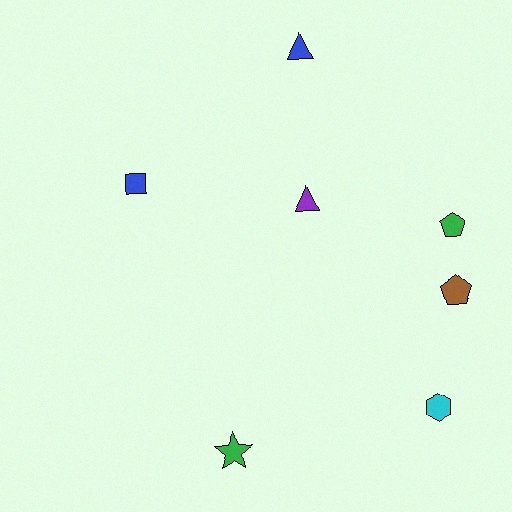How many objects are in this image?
There are 7 objects.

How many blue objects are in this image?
There are 2 blue objects.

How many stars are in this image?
There is 1 star.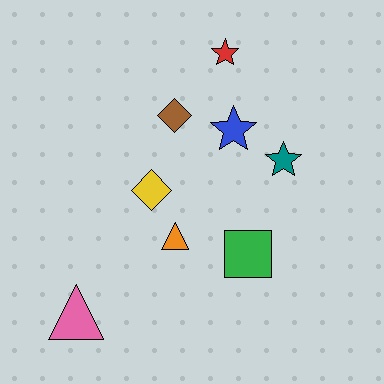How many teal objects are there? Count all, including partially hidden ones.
There is 1 teal object.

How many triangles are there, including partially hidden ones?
There are 2 triangles.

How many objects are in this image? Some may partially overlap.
There are 8 objects.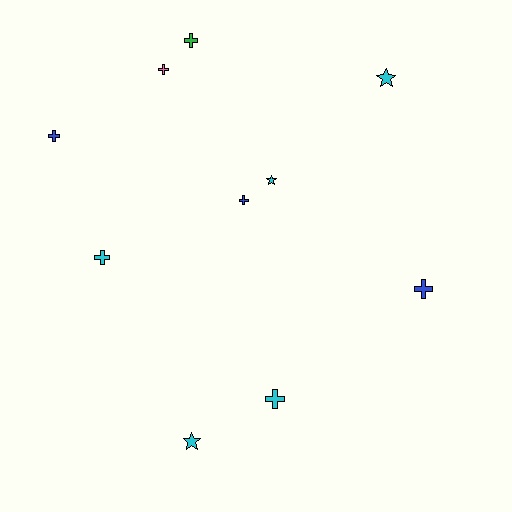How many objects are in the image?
There are 10 objects.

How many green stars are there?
There are no green stars.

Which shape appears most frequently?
Cross, with 7 objects.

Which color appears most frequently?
Cyan, with 5 objects.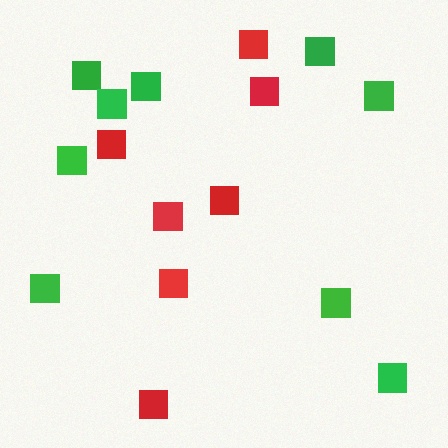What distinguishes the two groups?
There are 2 groups: one group of red squares (7) and one group of green squares (9).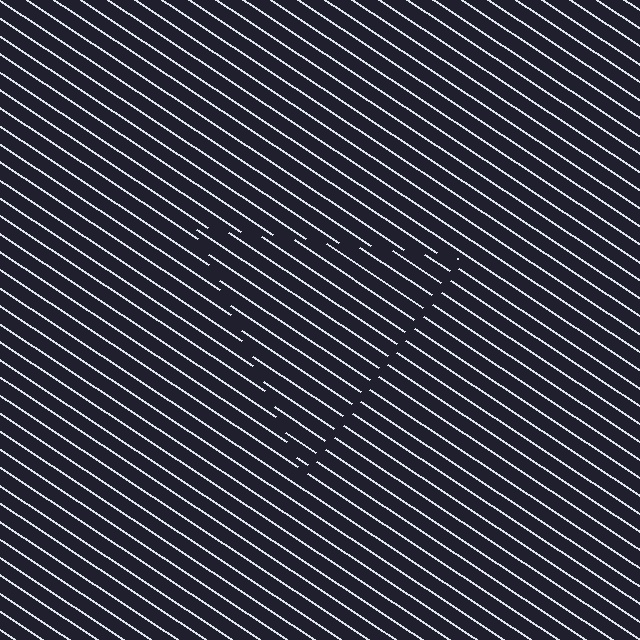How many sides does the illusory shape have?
3 sides — the line-ends trace a triangle.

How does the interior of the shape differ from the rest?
The interior of the shape contains the same grating, shifted by half a period — the contour is defined by the phase discontinuity where line-ends from the inner and outer gratings abut.